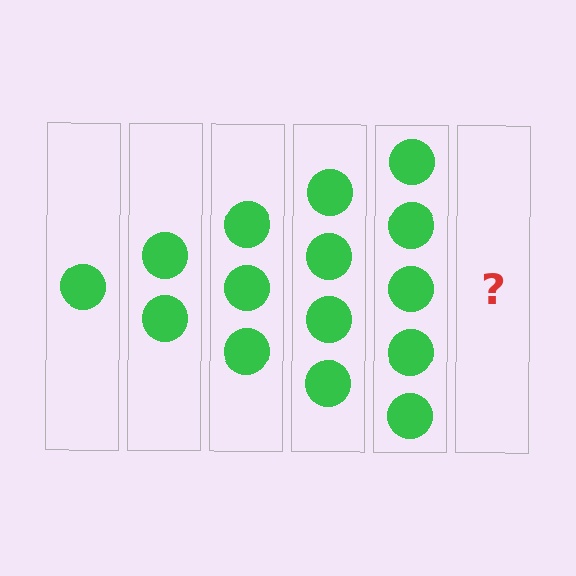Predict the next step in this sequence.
The next step is 6 circles.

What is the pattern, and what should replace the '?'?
The pattern is that each step adds one more circle. The '?' should be 6 circles.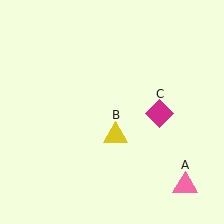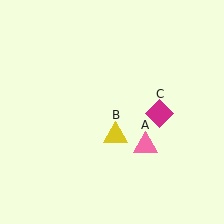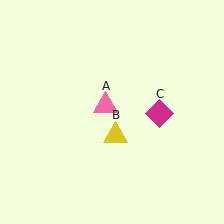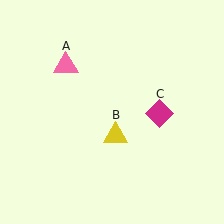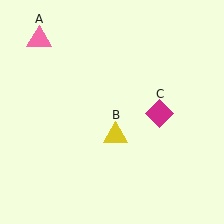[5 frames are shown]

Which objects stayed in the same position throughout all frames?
Yellow triangle (object B) and magenta diamond (object C) remained stationary.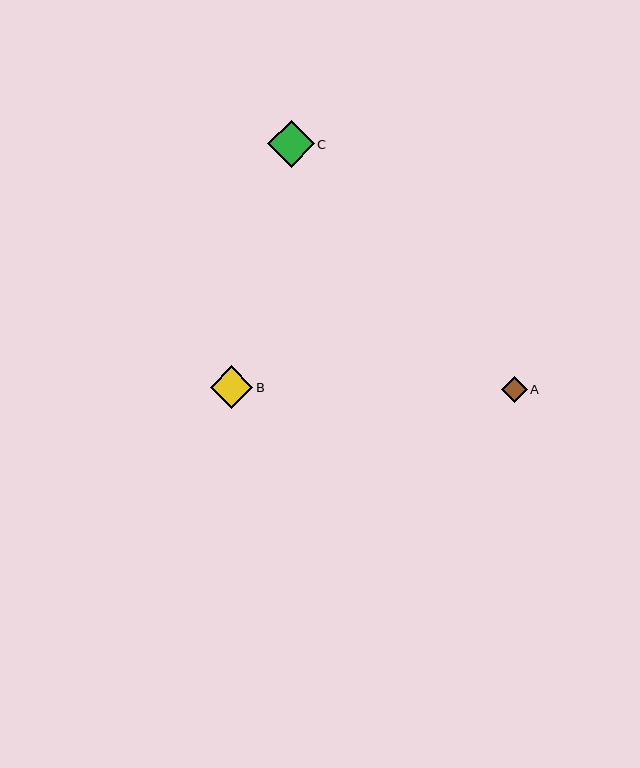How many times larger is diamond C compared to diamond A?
Diamond C is approximately 1.8 times the size of diamond A.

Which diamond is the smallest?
Diamond A is the smallest with a size of approximately 26 pixels.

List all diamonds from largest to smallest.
From largest to smallest: C, B, A.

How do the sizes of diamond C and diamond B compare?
Diamond C and diamond B are approximately the same size.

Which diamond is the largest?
Diamond C is the largest with a size of approximately 46 pixels.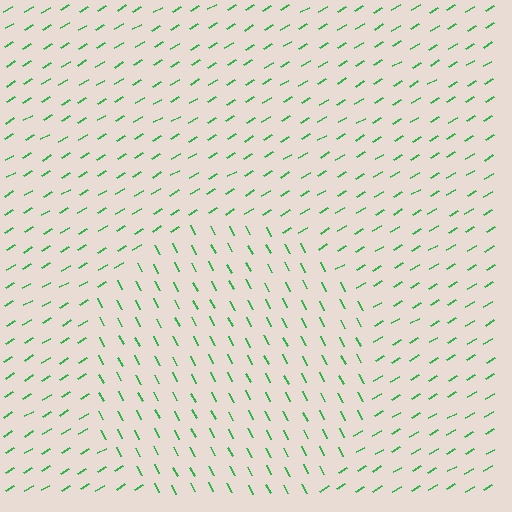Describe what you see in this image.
The image is filled with small green line segments. A circle region in the image has lines oriented differently from the surrounding lines, creating a visible texture boundary.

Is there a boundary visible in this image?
Yes, there is a texture boundary formed by a change in line orientation.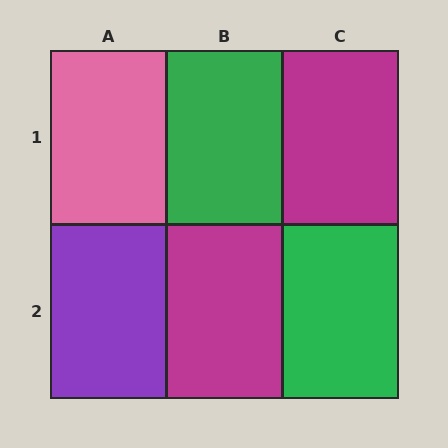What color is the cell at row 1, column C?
Magenta.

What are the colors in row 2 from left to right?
Purple, magenta, green.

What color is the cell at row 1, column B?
Green.